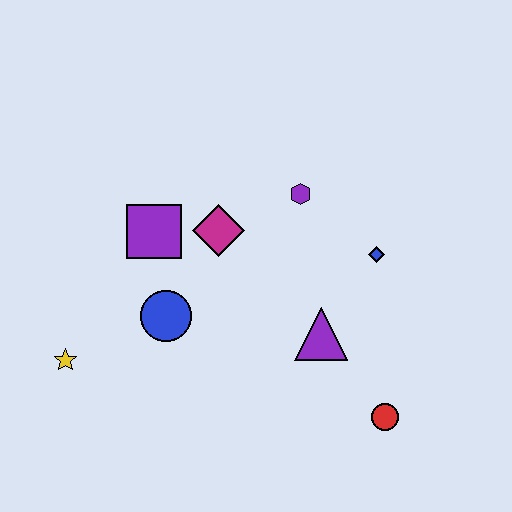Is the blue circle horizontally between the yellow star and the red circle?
Yes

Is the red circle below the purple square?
Yes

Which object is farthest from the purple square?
The red circle is farthest from the purple square.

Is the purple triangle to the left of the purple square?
No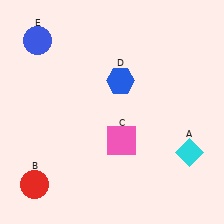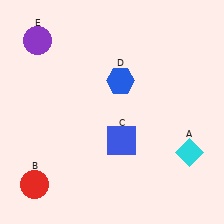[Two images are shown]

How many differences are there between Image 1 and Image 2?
There are 2 differences between the two images.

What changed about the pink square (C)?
In Image 1, C is pink. In Image 2, it changed to blue.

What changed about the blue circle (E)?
In Image 1, E is blue. In Image 2, it changed to purple.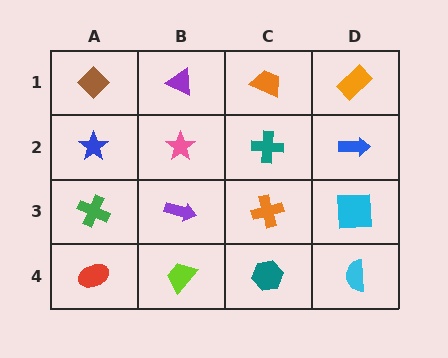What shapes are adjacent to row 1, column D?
A blue arrow (row 2, column D), an orange trapezoid (row 1, column C).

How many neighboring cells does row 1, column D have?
2.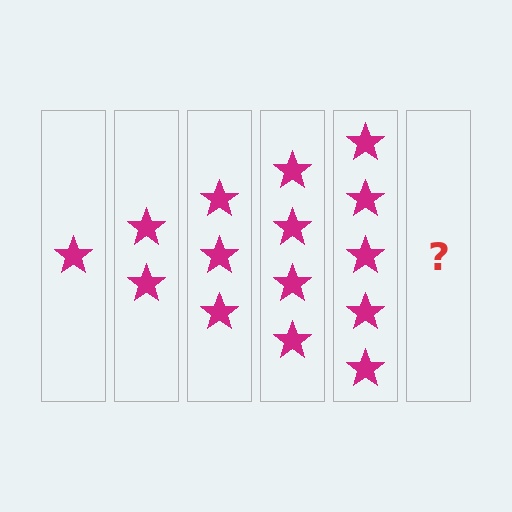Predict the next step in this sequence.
The next step is 6 stars.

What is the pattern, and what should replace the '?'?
The pattern is that each step adds one more star. The '?' should be 6 stars.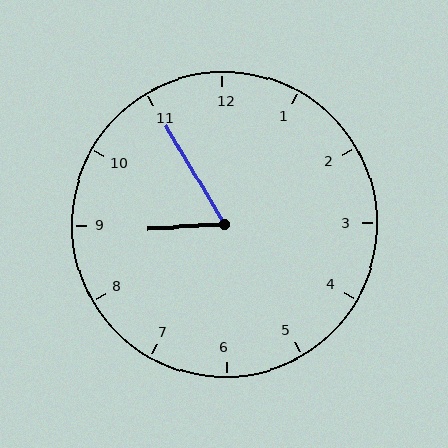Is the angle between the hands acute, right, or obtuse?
It is acute.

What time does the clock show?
8:55.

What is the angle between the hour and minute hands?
Approximately 62 degrees.